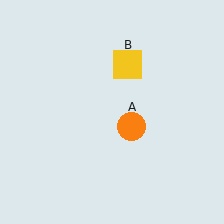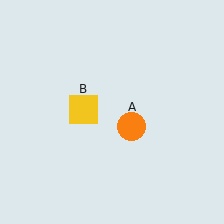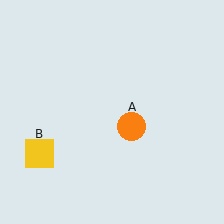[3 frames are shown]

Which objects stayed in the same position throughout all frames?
Orange circle (object A) remained stationary.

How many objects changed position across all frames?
1 object changed position: yellow square (object B).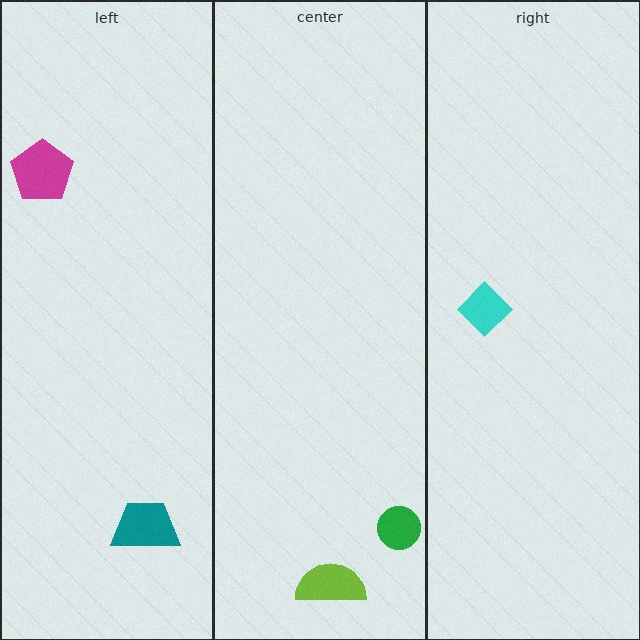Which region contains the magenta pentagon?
The left region.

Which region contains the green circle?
The center region.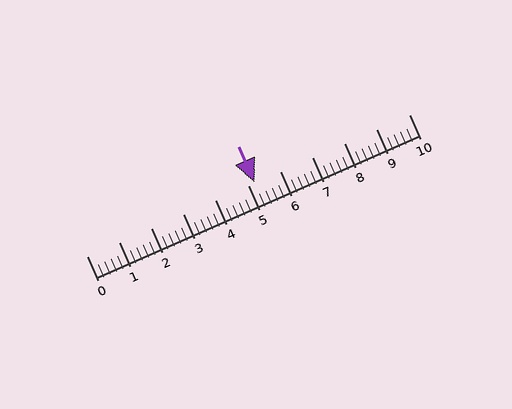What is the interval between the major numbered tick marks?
The major tick marks are spaced 1 units apart.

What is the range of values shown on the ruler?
The ruler shows values from 0 to 10.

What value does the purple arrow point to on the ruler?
The purple arrow points to approximately 5.2.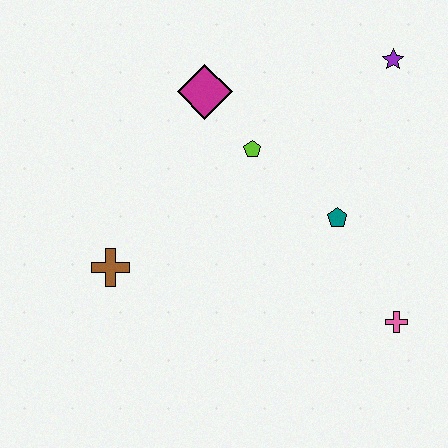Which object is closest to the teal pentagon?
The lime pentagon is closest to the teal pentagon.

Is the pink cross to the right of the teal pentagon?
Yes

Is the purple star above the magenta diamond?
Yes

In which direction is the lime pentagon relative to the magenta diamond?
The lime pentagon is below the magenta diamond.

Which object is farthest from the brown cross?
The purple star is farthest from the brown cross.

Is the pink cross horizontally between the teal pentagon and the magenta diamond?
No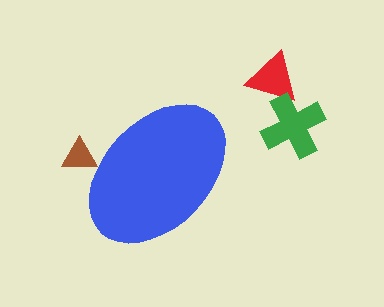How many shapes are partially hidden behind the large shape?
1 shape is partially hidden.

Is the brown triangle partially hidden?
Yes, the brown triangle is partially hidden behind the blue ellipse.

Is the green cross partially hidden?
No, the green cross is fully visible.